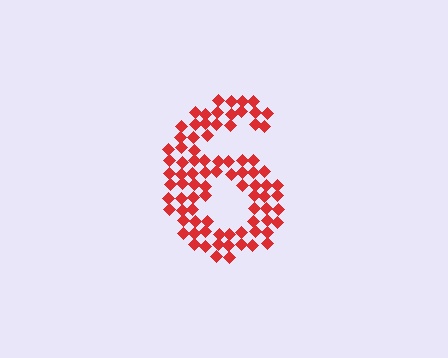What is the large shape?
The large shape is the digit 6.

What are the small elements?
The small elements are diamonds.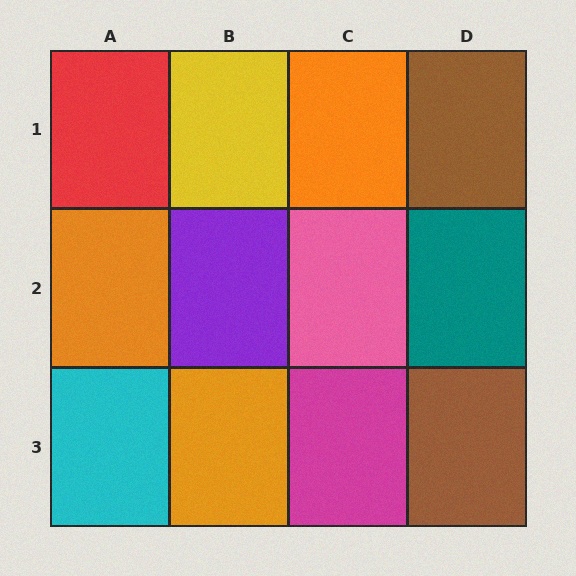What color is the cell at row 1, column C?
Orange.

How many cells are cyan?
1 cell is cyan.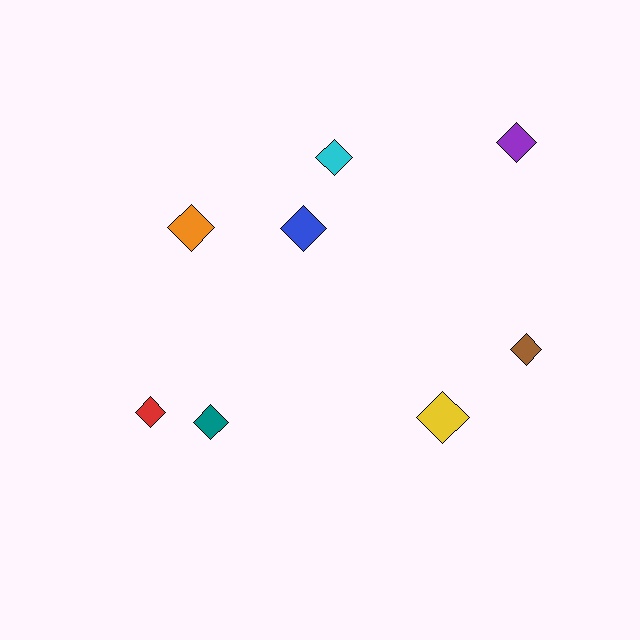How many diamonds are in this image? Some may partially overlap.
There are 8 diamonds.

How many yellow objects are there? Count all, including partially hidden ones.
There is 1 yellow object.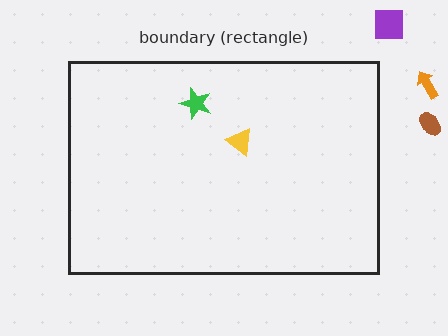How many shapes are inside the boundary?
2 inside, 3 outside.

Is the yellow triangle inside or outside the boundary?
Inside.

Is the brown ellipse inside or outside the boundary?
Outside.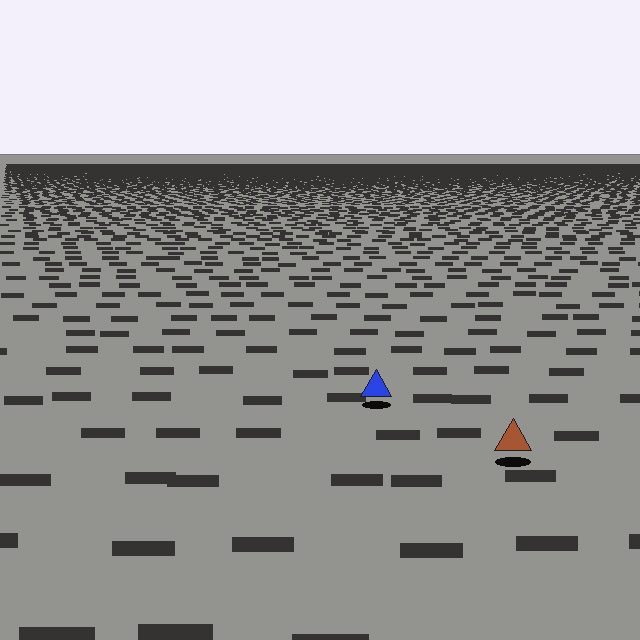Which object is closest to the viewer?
The brown triangle is closest. The texture marks near it are larger and more spread out.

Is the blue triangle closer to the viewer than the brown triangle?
No. The brown triangle is closer — you can tell from the texture gradient: the ground texture is coarser near it.